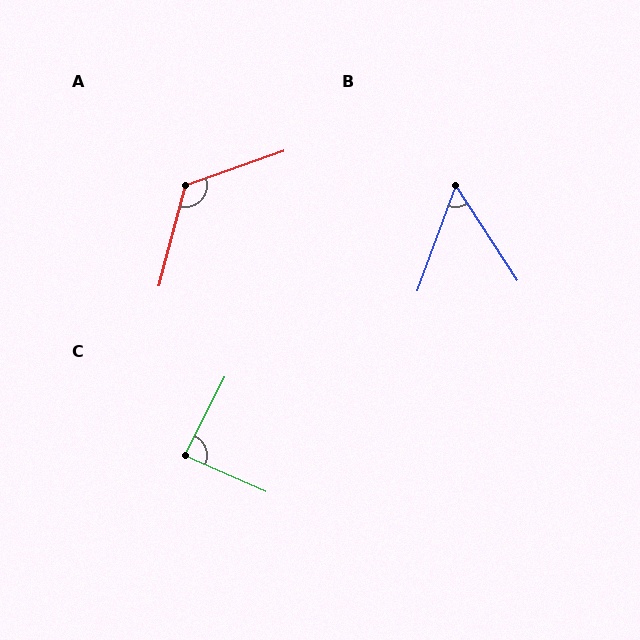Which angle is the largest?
A, at approximately 125 degrees.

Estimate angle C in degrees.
Approximately 87 degrees.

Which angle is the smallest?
B, at approximately 53 degrees.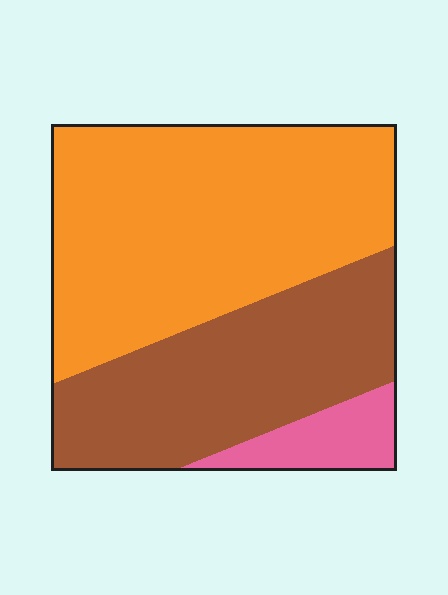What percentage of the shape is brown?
Brown covers 37% of the shape.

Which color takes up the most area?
Orange, at roughly 55%.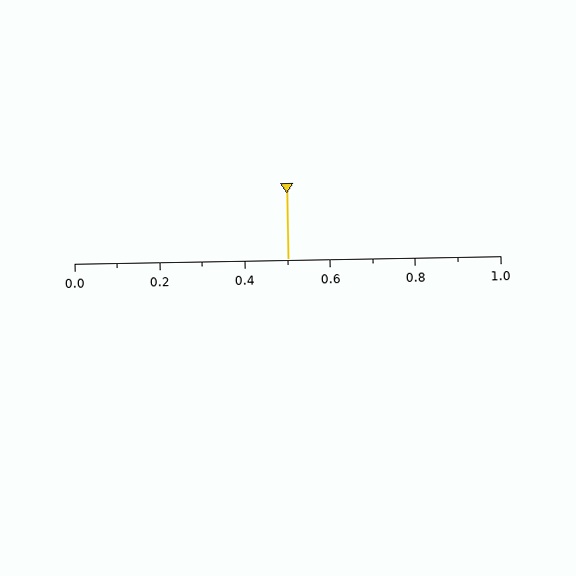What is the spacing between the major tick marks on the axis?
The major ticks are spaced 0.2 apart.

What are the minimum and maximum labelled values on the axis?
The axis runs from 0.0 to 1.0.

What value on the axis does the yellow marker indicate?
The marker indicates approximately 0.5.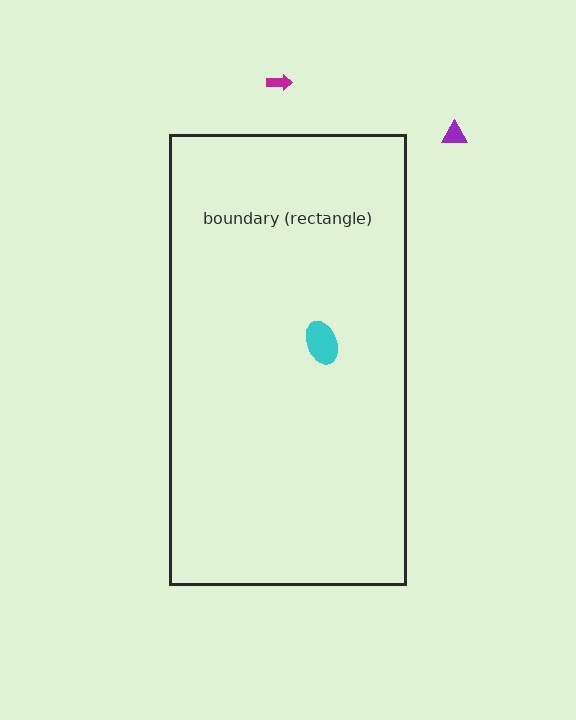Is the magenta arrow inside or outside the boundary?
Outside.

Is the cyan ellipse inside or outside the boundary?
Inside.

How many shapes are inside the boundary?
1 inside, 2 outside.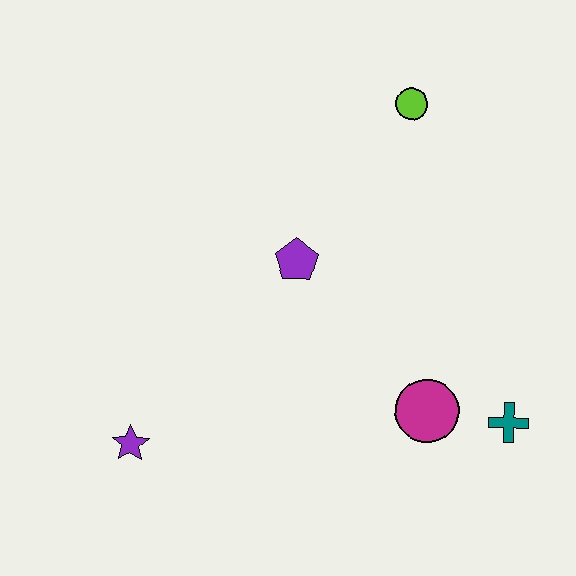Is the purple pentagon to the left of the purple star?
No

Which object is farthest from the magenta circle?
The lime circle is farthest from the magenta circle.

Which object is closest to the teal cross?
The magenta circle is closest to the teal cross.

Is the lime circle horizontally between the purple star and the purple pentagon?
No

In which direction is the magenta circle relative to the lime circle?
The magenta circle is below the lime circle.